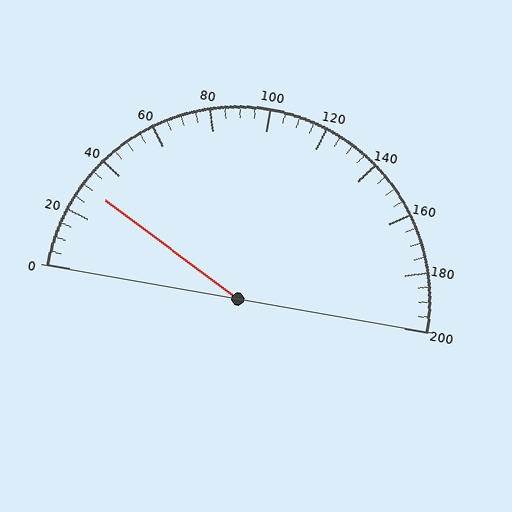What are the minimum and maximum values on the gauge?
The gauge ranges from 0 to 200.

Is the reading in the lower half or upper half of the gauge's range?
The reading is in the lower half of the range (0 to 200).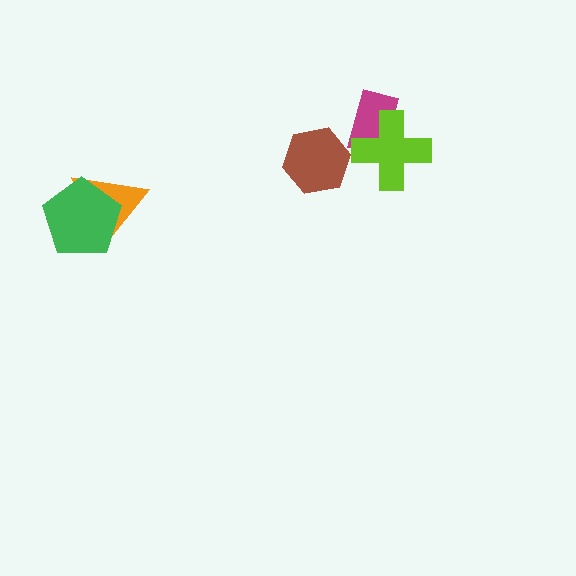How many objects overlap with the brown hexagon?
0 objects overlap with the brown hexagon.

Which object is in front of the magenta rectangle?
The lime cross is in front of the magenta rectangle.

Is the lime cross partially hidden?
No, no other shape covers it.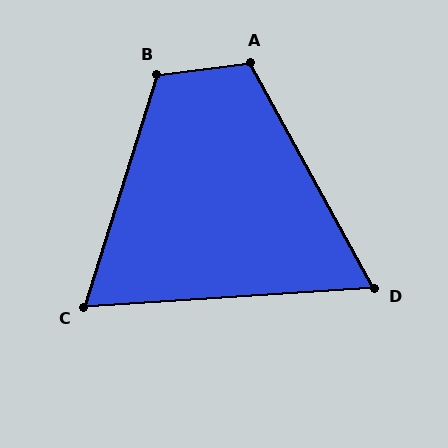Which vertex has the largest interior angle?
B, at approximately 115 degrees.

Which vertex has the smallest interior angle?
D, at approximately 65 degrees.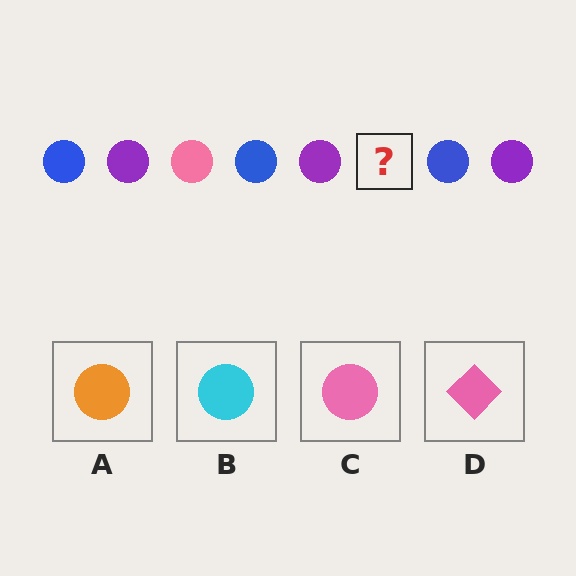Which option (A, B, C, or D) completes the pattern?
C.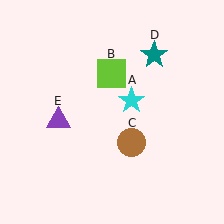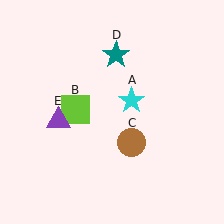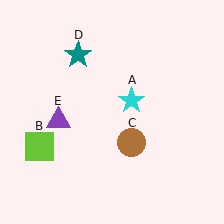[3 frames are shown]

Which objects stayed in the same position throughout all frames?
Cyan star (object A) and brown circle (object C) and purple triangle (object E) remained stationary.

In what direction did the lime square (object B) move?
The lime square (object B) moved down and to the left.